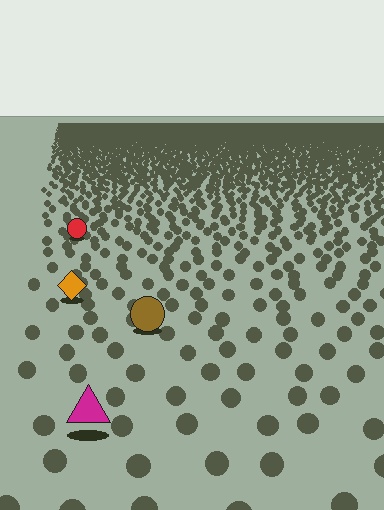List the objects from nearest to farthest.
From nearest to farthest: the magenta triangle, the brown circle, the orange diamond, the red circle.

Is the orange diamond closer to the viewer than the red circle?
Yes. The orange diamond is closer — you can tell from the texture gradient: the ground texture is coarser near it.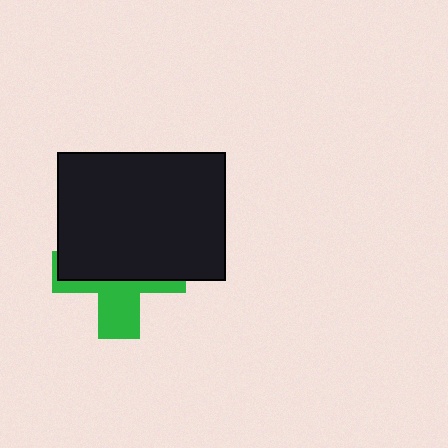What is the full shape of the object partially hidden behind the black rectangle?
The partially hidden object is a green cross.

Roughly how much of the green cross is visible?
A small part of it is visible (roughly 39%).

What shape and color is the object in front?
The object in front is a black rectangle.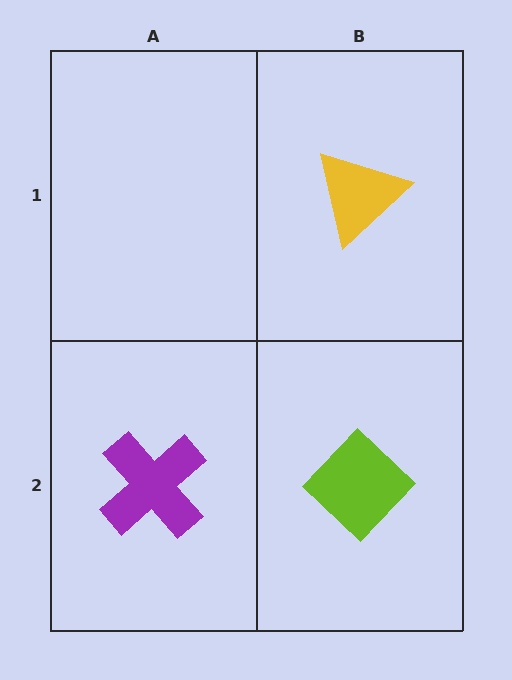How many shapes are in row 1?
1 shape.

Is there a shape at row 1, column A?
No, that cell is empty.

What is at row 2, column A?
A purple cross.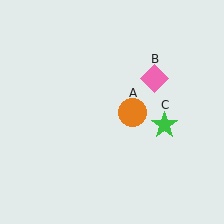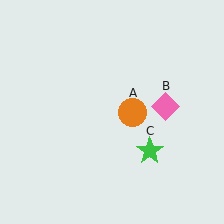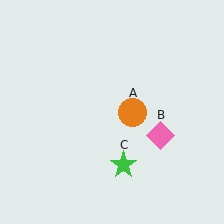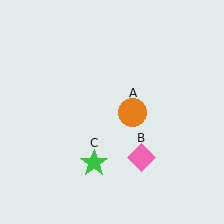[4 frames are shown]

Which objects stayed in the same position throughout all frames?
Orange circle (object A) remained stationary.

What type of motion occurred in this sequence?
The pink diamond (object B), green star (object C) rotated clockwise around the center of the scene.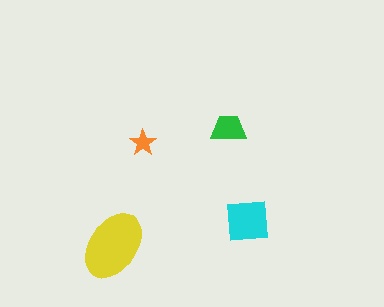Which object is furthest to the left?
The yellow ellipse is leftmost.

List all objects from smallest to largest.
The orange star, the green trapezoid, the cyan square, the yellow ellipse.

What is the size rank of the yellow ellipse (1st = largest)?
1st.